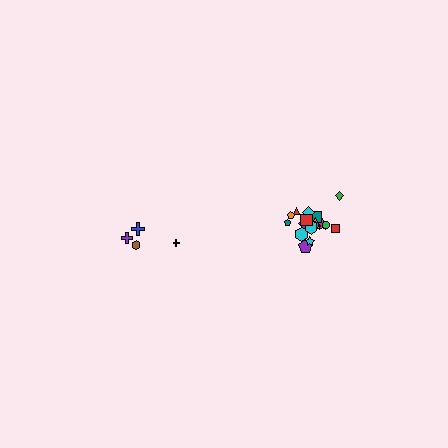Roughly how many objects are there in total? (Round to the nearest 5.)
Roughly 20 objects in total.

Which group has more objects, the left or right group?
The right group.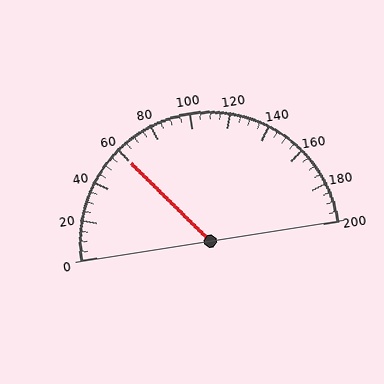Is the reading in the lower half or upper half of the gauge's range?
The reading is in the lower half of the range (0 to 200).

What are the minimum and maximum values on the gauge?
The gauge ranges from 0 to 200.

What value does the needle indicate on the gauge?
The needle indicates approximately 60.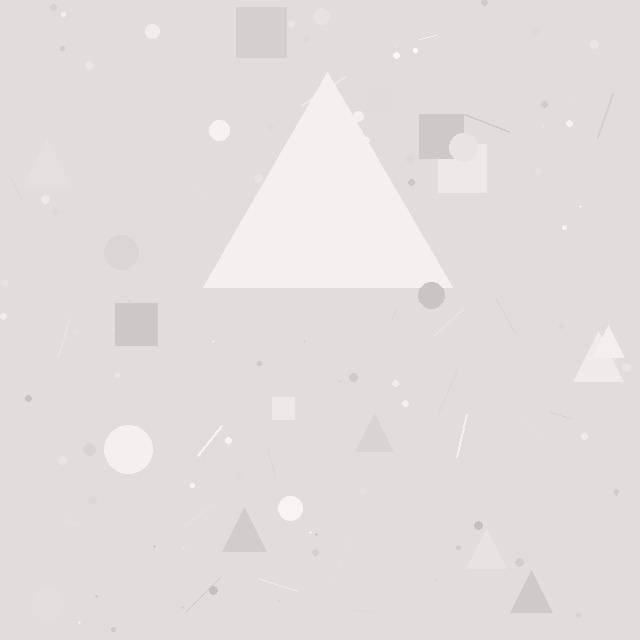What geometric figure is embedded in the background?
A triangle is embedded in the background.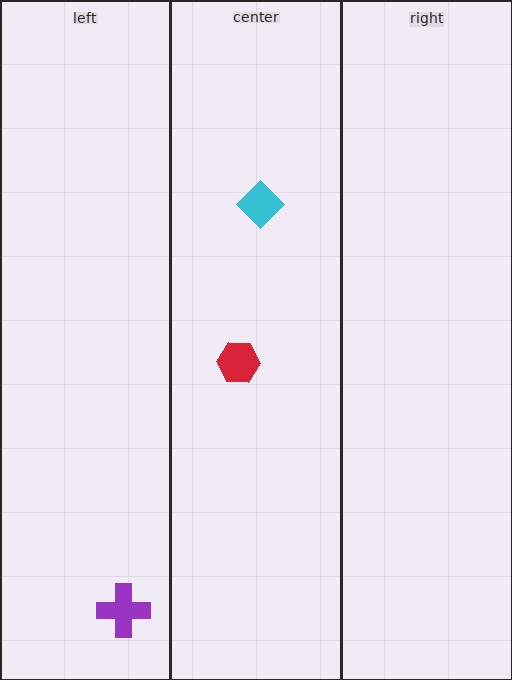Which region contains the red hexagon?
The center region.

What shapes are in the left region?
The purple cross.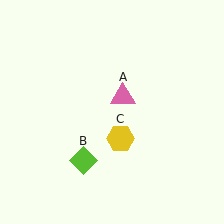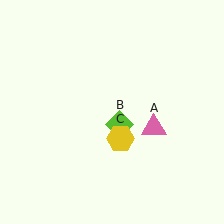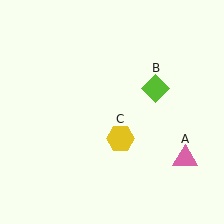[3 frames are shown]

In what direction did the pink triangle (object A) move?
The pink triangle (object A) moved down and to the right.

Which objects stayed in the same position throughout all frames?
Yellow hexagon (object C) remained stationary.